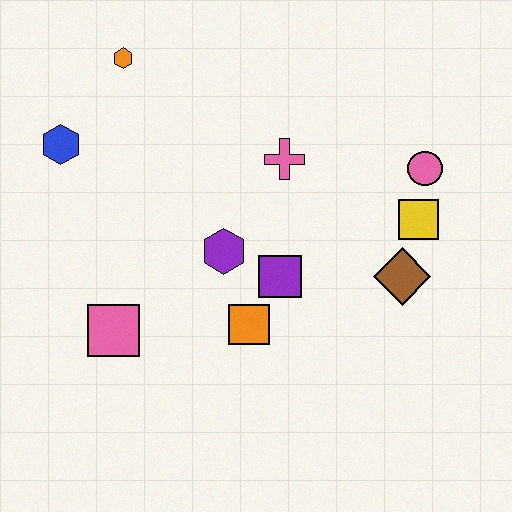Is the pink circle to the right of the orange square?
Yes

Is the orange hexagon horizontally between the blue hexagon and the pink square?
No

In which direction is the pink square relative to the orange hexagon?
The pink square is below the orange hexagon.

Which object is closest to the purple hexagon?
The purple square is closest to the purple hexagon.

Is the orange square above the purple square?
No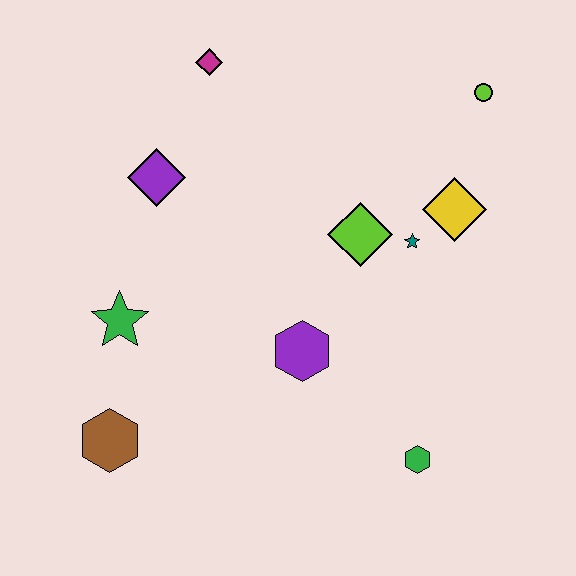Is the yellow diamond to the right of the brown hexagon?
Yes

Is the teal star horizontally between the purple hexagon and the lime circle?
Yes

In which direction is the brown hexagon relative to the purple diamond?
The brown hexagon is below the purple diamond.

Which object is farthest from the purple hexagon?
The lime circle is farthest from the purple hexagon.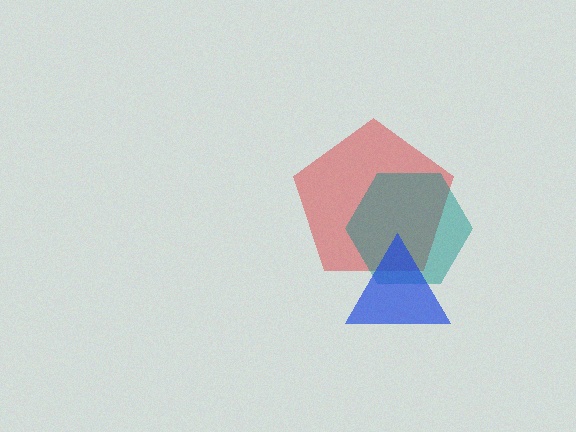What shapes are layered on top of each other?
The layered shapes are: a red pentagon, a teal hexagon, a blue triangle.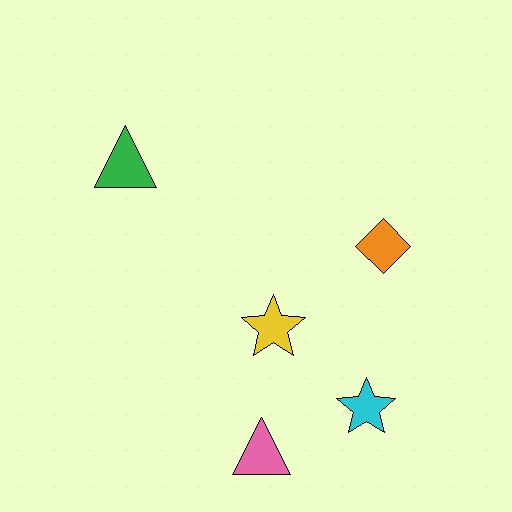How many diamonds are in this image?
There is 1 diamond.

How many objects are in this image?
There are 5 objects.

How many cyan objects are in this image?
There is 1 cyan object.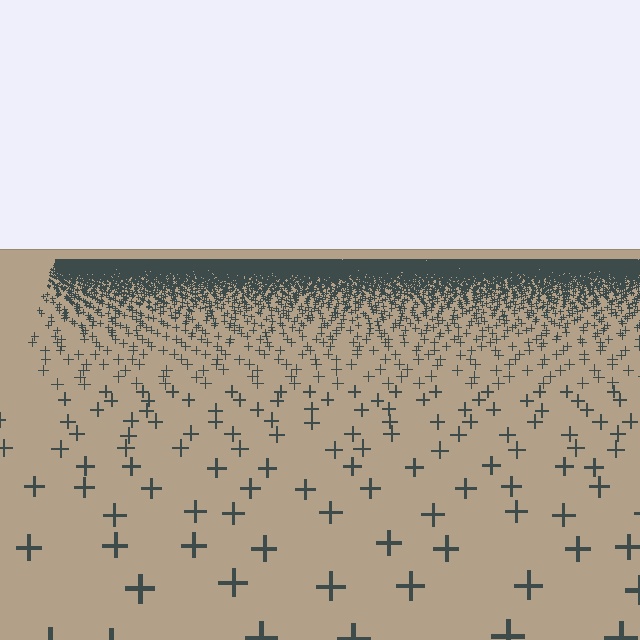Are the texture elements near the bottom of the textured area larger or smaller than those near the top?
Larger. Near the bottom, elements are closer to the viewer and appear at a bigger on-screen size.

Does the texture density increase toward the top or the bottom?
Density increases toward the top.